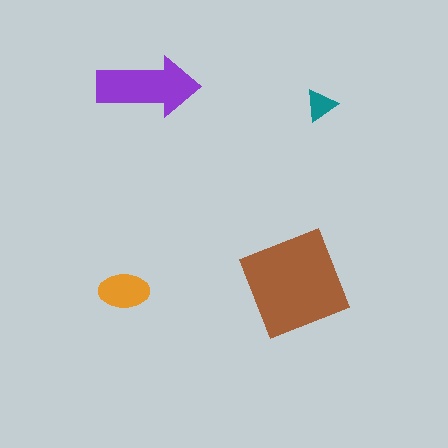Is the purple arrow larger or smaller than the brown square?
Smaller.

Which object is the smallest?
The teal triangle.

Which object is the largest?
The brown square.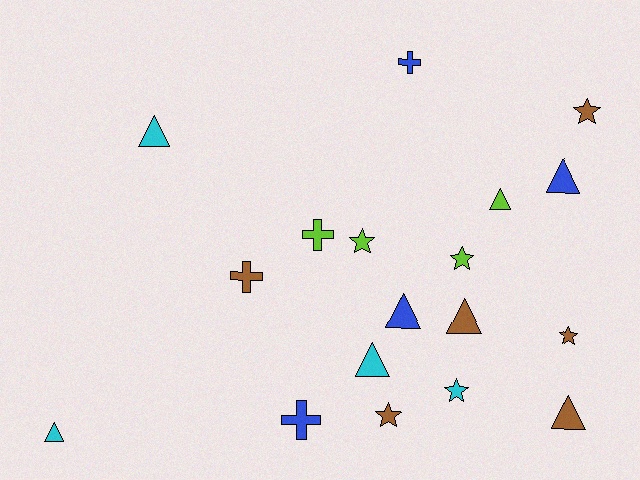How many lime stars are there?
There are 2 lime stars.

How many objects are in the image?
There are 18 objects.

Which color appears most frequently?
Brown, with 6 objects.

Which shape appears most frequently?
Triangle, with 8 objects.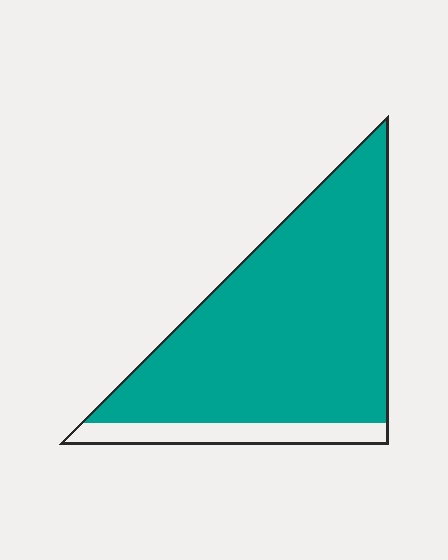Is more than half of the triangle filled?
Yes.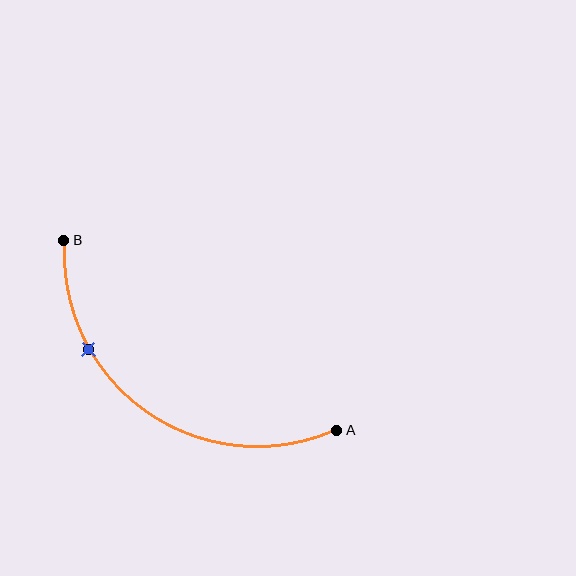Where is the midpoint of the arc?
The arc midpoint is the point on the curve farthest from the straight line joining A and B. It sits below and to the left of that line.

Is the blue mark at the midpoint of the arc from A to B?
No. The blue mark lies on the arc but is closer to endpoint B. The arc midpoint would be at the point on the curve equidistant along the arc from both A and B.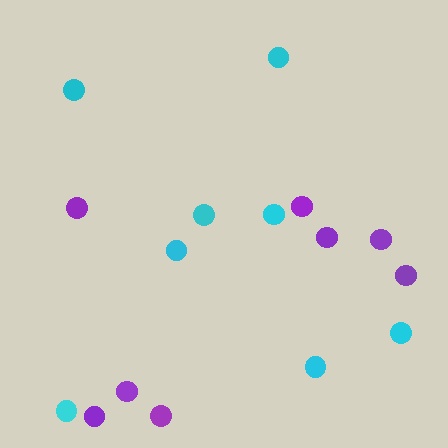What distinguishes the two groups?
There are 2 groups: one group of cyan circles (8) and one group of purple circles (8).